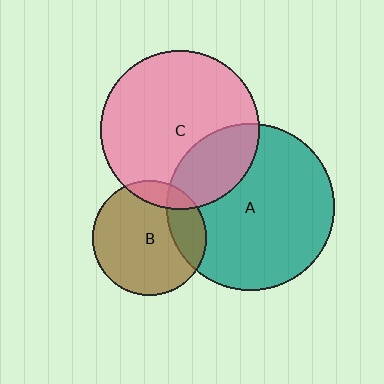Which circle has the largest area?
Circle A (teal).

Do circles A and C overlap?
Yes.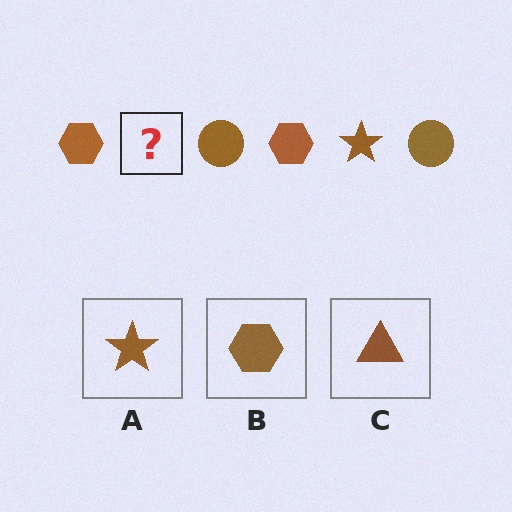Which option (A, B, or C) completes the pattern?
A.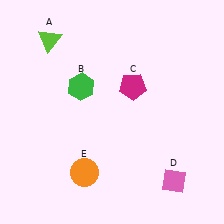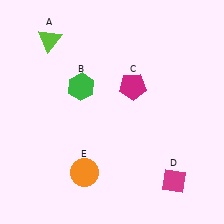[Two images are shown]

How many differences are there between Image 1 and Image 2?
There is 1 difference between the two images.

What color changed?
The diamond (D) changed from pink in Image 1 to magenta in Image 2.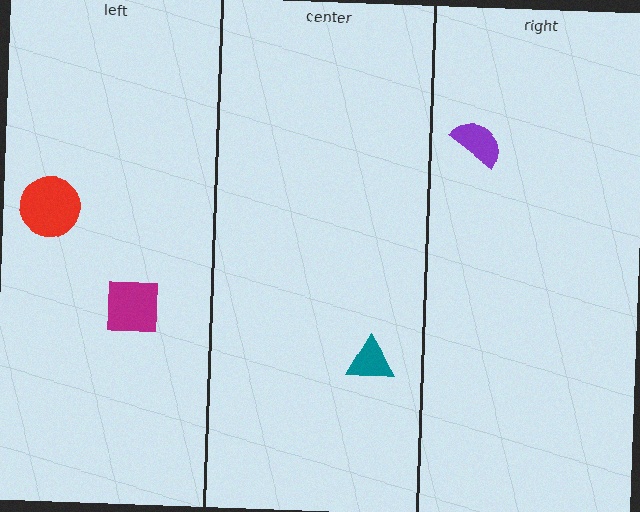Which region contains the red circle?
The left region.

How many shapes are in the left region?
2.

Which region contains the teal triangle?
The center region.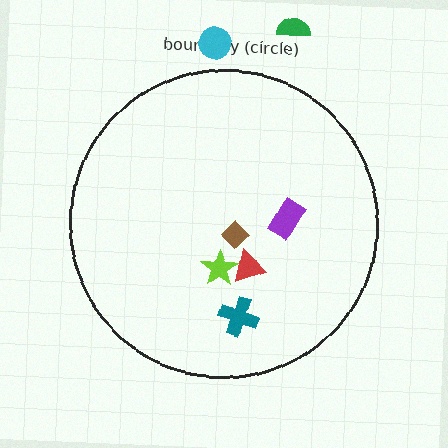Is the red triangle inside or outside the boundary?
Inside.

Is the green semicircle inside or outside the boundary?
Outside.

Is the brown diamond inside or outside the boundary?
Inside.